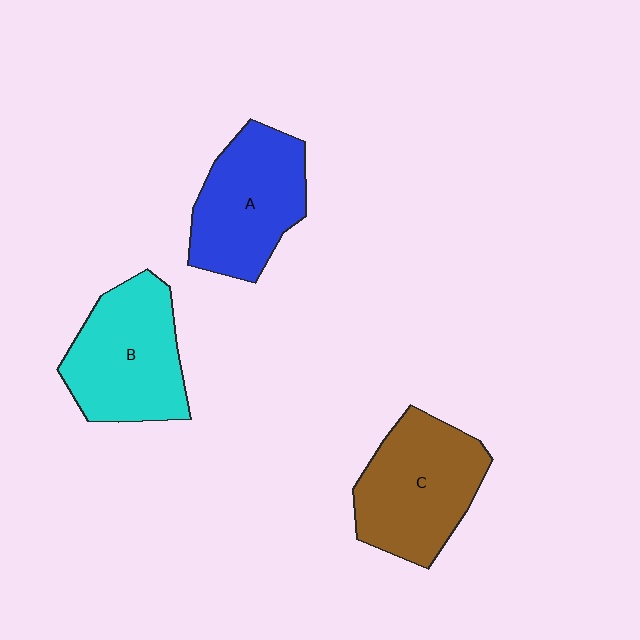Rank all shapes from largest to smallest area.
From largest to smallest: C (brown), B (cyan), A (blue).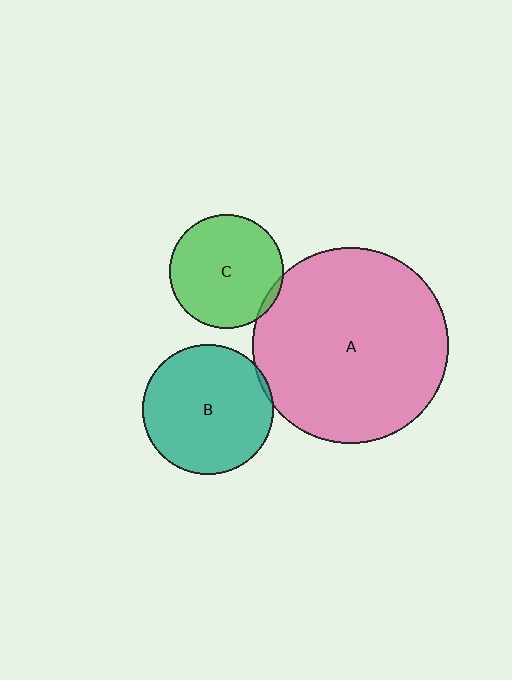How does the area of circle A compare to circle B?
Approximately 2.3 times.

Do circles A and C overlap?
Yes.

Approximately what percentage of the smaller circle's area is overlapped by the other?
Approximately 5%.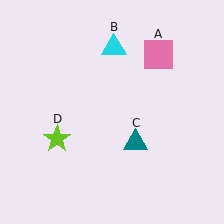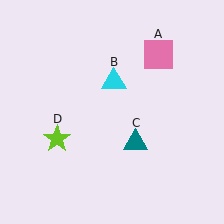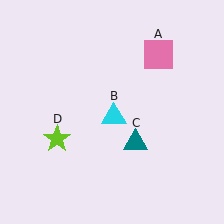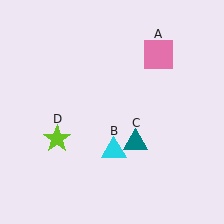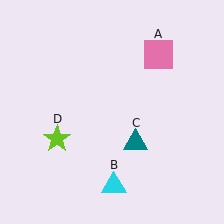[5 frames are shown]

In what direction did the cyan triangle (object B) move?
The cyan triangle (object B) moved down.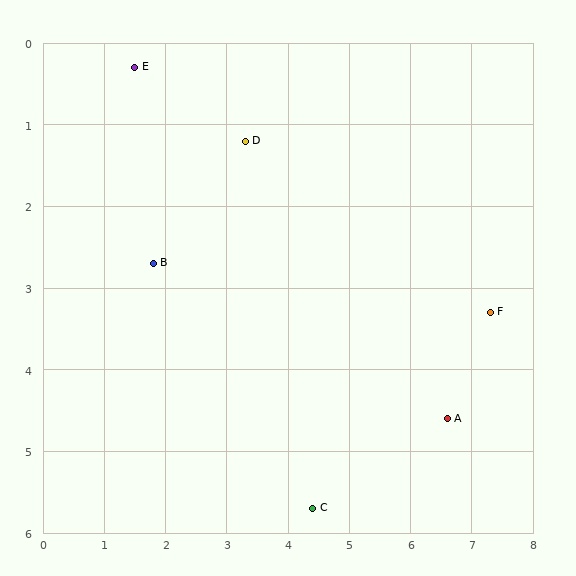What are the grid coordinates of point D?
Point D is at approximately (3.3, 1.2).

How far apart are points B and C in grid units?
Points B and C are about 4.0 grid units apart.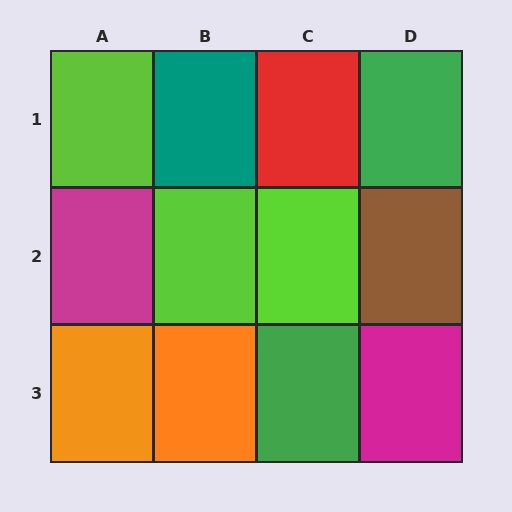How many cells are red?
1 cell is red.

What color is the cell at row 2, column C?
Lime.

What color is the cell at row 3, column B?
Orange.